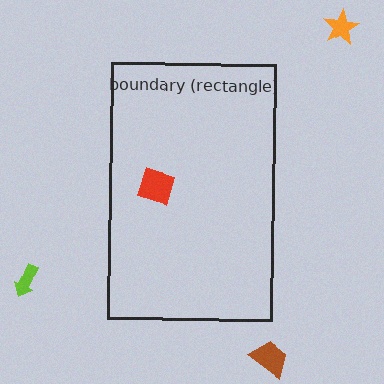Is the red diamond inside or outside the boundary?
Inside.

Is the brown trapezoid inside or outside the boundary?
Outside.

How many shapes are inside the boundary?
1 inside, 3 outside.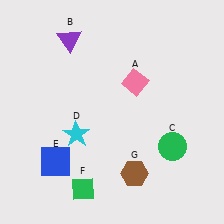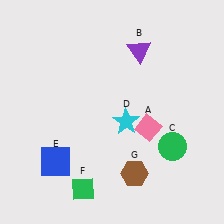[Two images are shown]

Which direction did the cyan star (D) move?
The cyan star (D) moved right.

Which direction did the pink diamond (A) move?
The pink diamond (A) moved down.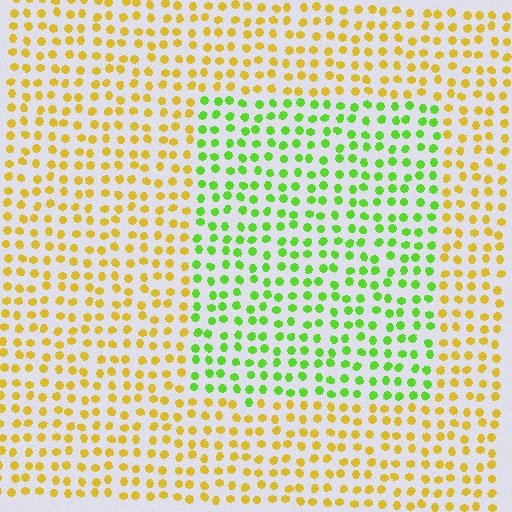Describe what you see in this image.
The image is filled with small yellow elements in a uniform arrangement. A rectangle-shaped region is visible where the elements are tinted to a slightly different hue, forming a subtle color boundary.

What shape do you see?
I see a rectangle.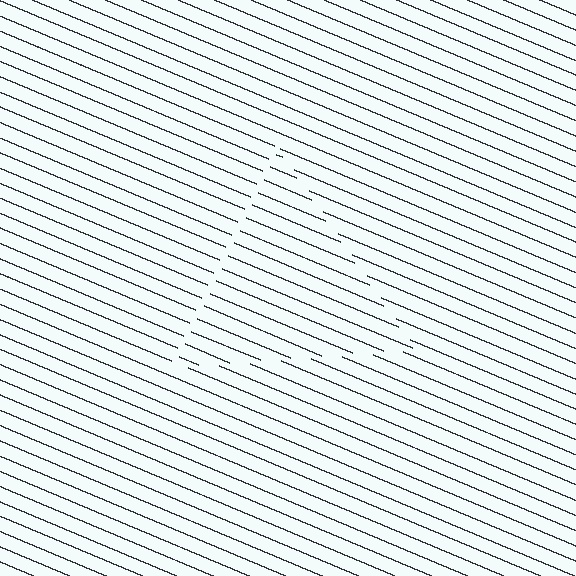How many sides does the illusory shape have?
3 sides — the line-ends trace a triangle.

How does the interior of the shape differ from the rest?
The interior of the shape contains the same grating, shifted by half a period — the contour is defined by the phase discontinuity where line-ends from the inner and outer gratings abut.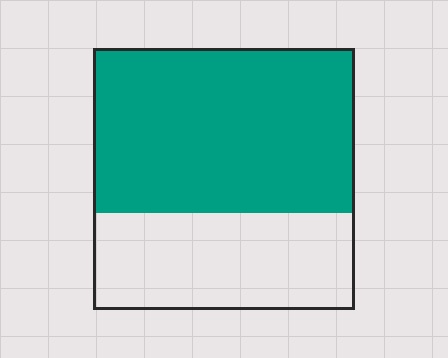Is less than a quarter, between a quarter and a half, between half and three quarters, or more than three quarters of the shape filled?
Between half and three quarters.